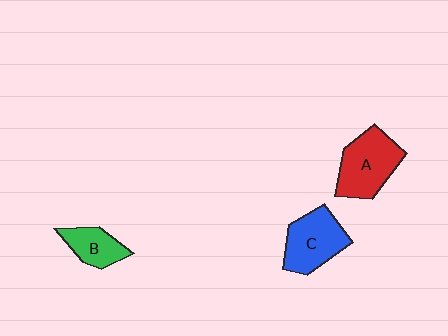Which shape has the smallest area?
Shape B (green).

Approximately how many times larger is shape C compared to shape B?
Approximately 1.6 times.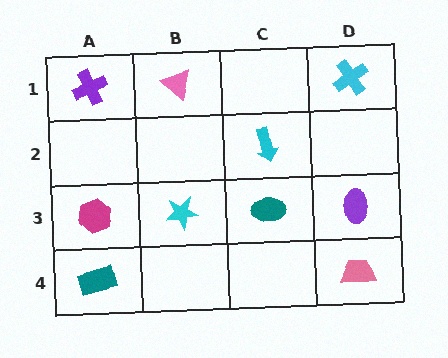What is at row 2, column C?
A cyan arrow.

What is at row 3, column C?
A teal ellipse.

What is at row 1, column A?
A purple cross.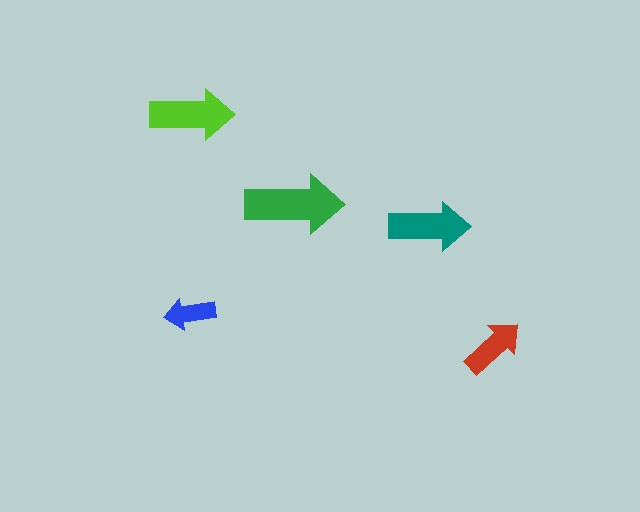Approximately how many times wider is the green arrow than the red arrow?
About 1.5 times wider.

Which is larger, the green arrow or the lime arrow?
The green one.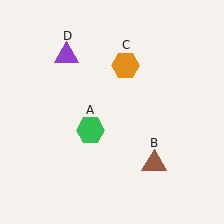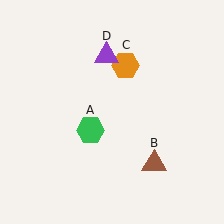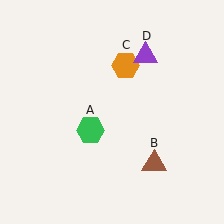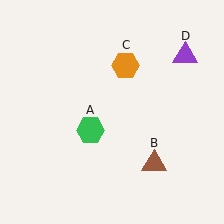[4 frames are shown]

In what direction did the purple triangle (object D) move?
The purple triangle (object D) moved right.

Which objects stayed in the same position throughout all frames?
Green hexagon (object A) and brown triangle (object B) and orange hexagon (object C) remained stationary.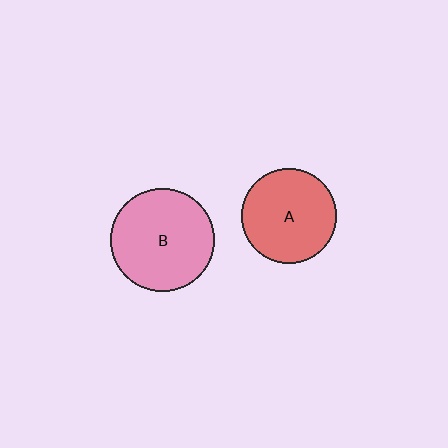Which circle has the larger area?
Circle B (pink).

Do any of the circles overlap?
No, none of the circles overlap.